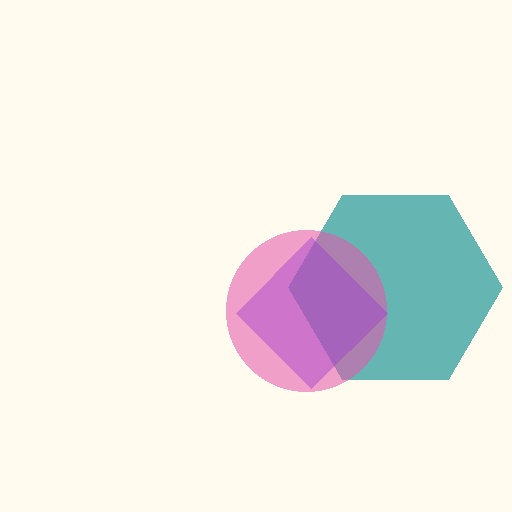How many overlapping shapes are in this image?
There are 3 overlapping shapes in the image.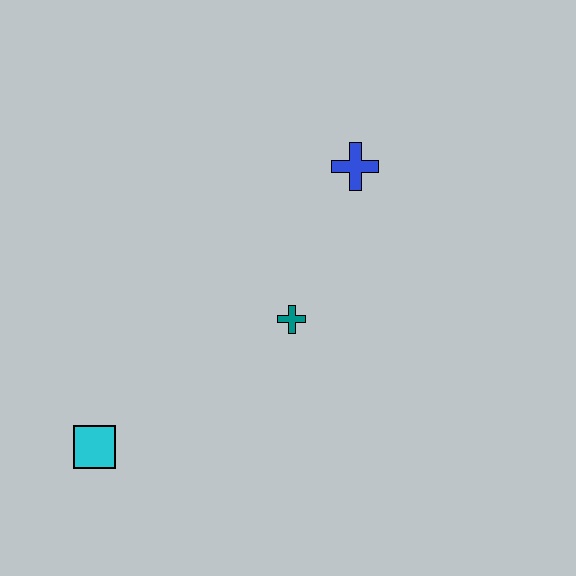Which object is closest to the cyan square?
The teal cross is closest to the cyan square.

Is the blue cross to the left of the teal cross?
No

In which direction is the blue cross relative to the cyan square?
The blue cross is above the cyan square.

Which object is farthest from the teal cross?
The cyan square is farthest from the teal cross.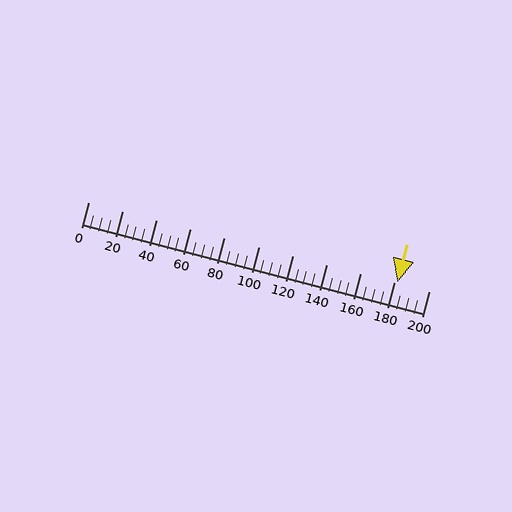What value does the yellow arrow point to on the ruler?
The yellow arrow points to approximately 181.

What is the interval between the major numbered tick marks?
The major tick marks are spaced 20 units apart.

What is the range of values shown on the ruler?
The ruler shows values from 0 to 200.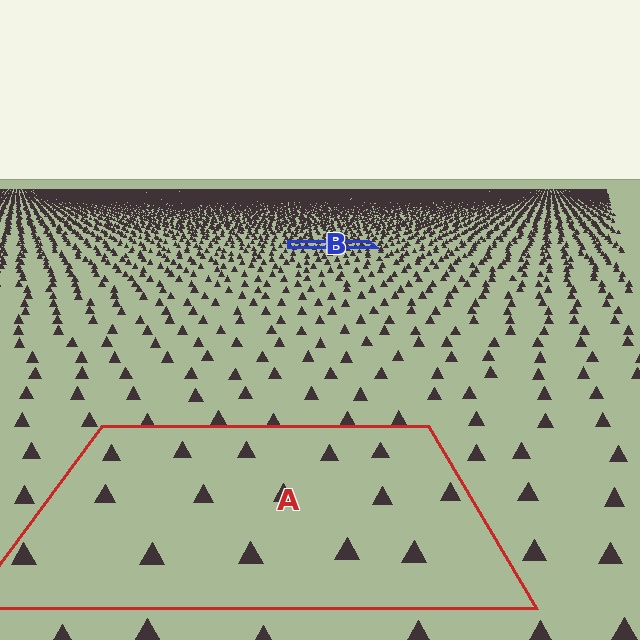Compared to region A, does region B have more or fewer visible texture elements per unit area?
Region B has more texture elements per unit area — they are packed more densely because it is farther away.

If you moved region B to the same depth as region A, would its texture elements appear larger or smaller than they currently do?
They would appear larger. At a closer depth, the same texture elements are projected at a bigger on-screen size.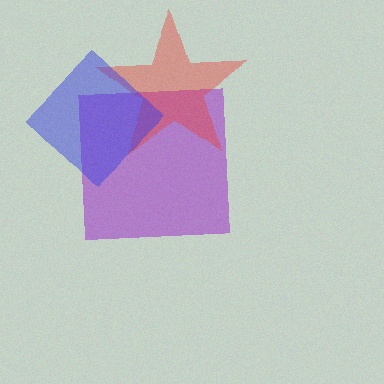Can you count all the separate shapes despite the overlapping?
Yes, there are 3 separate shapes.